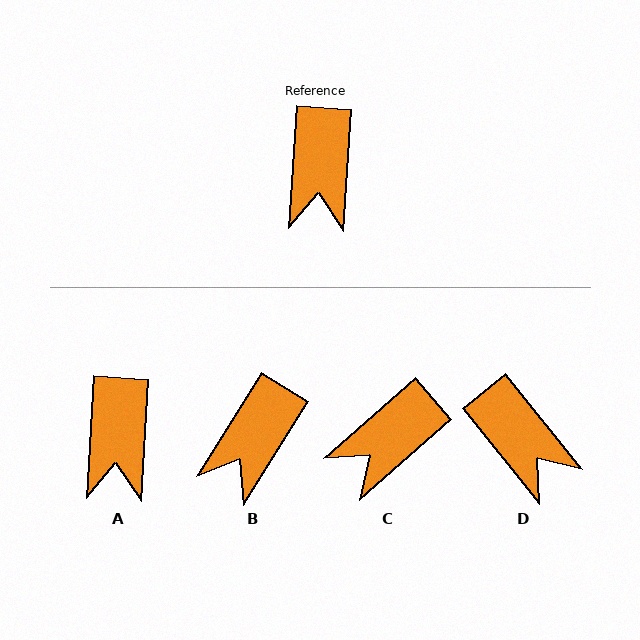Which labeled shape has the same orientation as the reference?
A.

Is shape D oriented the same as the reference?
No, it is off by about 42 degrees.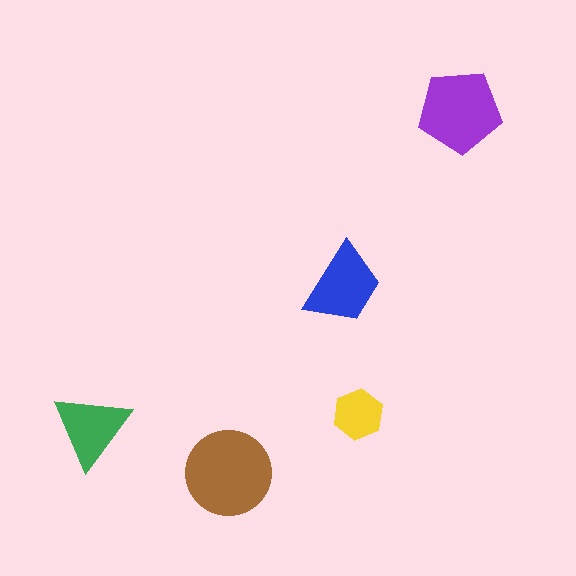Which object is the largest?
The brown circle.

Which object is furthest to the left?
The green triangle is leftmost.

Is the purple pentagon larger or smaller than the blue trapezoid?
Larger.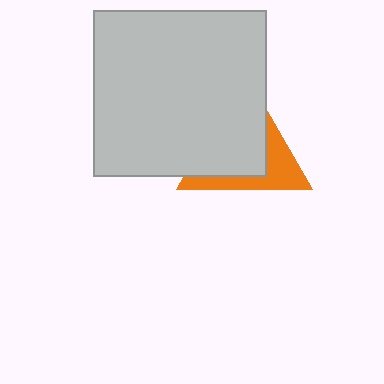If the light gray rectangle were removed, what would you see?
You would see the complete orange triangle.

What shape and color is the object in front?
The object in front is a light gray rectangle.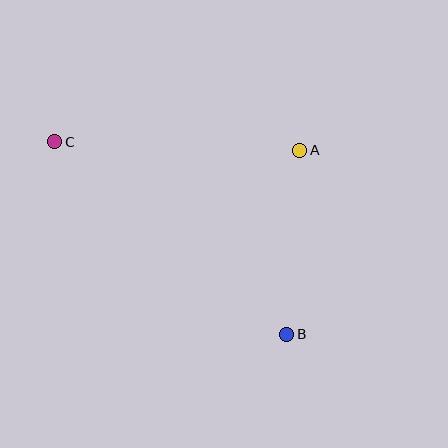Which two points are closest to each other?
Points A and B are closest to each other.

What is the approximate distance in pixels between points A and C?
The distance between A and C is approximately 245 pixels.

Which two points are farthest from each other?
Points B and C are farthest from each other.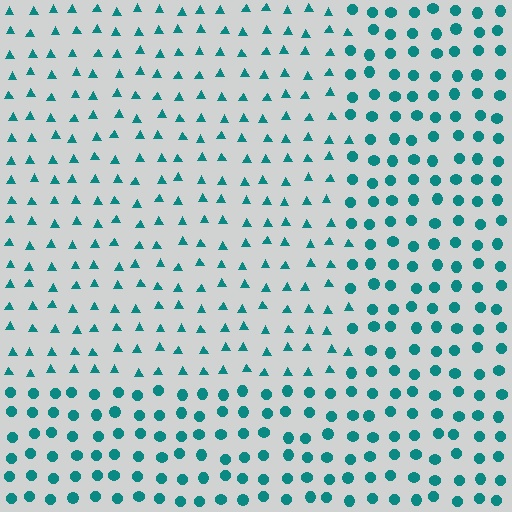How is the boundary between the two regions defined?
The boundary is defined by a change in element shape: triangles inside vs. circles outside. All elements share the same color and spacing.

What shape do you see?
I see a rectangle.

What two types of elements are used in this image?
The image uses triangles inside the rectangle region and circles outside it.